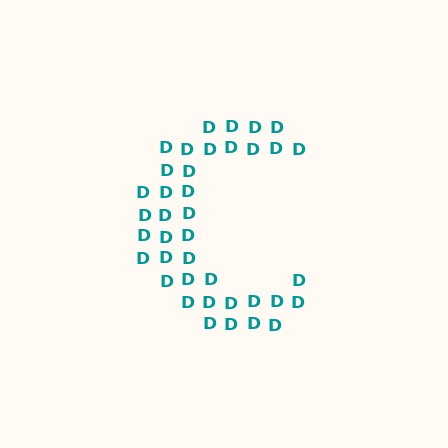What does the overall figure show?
The overall figure shows the letter C.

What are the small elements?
The small elements are letter D's.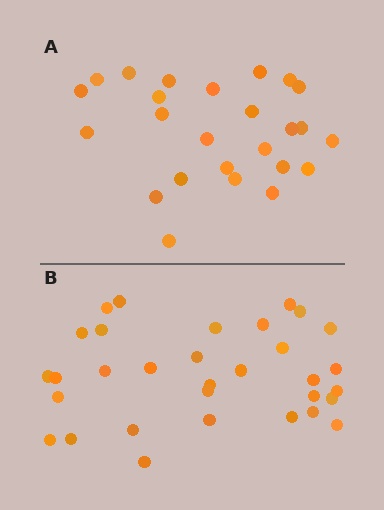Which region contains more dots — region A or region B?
Region B (the bottom region) has more dots.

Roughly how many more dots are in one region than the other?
Region B has roughly 8 or so more dots than region A.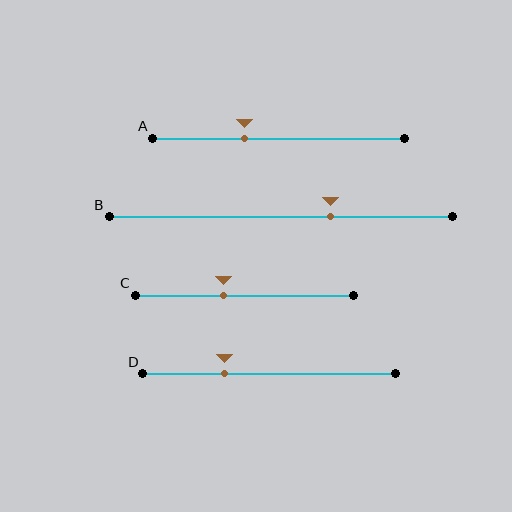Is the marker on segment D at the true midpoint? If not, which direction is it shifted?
No, the marker on segment D is shifted to the left by about 18% of the segment length.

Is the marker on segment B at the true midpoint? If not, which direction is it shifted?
No, the marker on segment B is shifted to the right by about 15% of the segment length.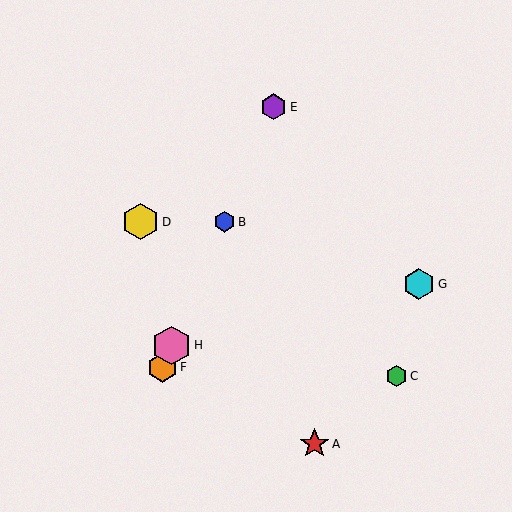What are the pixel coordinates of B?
Object B is at (225, 222).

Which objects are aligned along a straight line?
Objects B, E, F, H are aligned along a straight line.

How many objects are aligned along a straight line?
4 objects (B, E, F, H) are aligned along a straight line.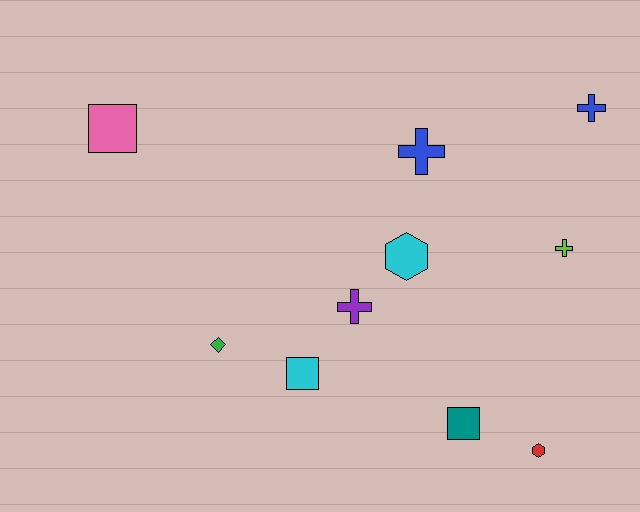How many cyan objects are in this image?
There are 2 cyan objects.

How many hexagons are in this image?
There are 2 hexagons.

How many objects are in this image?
There are 10 objects.